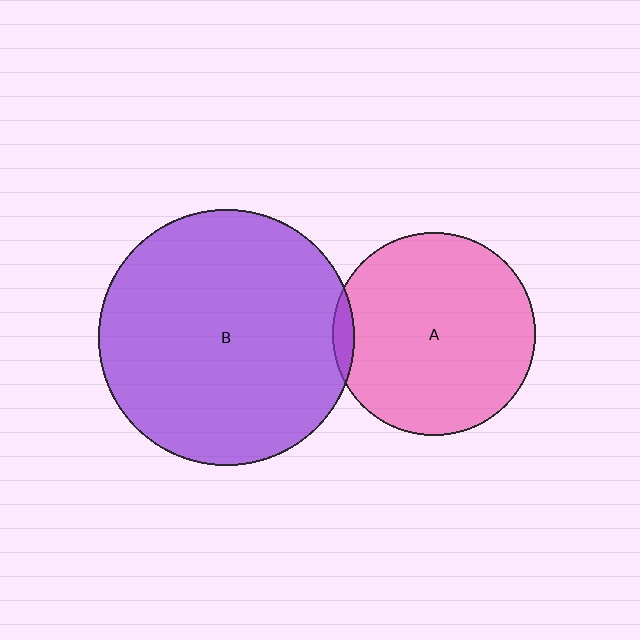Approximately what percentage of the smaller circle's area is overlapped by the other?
Approximately 5%.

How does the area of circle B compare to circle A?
Approximately 1.6 times.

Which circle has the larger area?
Circle B (purple).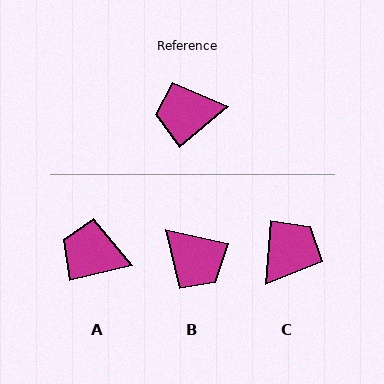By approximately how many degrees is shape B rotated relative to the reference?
Approximately 127 degrees counter-clockwise.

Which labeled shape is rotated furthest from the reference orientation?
C, about 134 degrees away.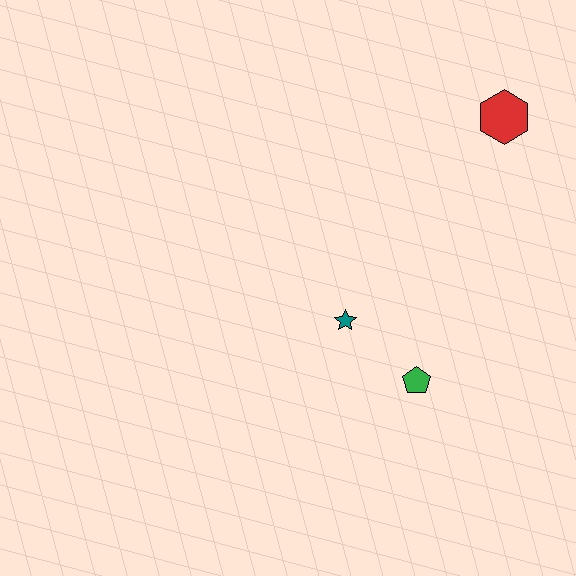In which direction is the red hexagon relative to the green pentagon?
The red hexagon is above the green pentagon.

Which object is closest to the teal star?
The green pentagon is closest to the teal star.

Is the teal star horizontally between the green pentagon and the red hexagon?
No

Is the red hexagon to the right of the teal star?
Yes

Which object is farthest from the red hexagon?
The green pentagon is farthest from the red hexagon.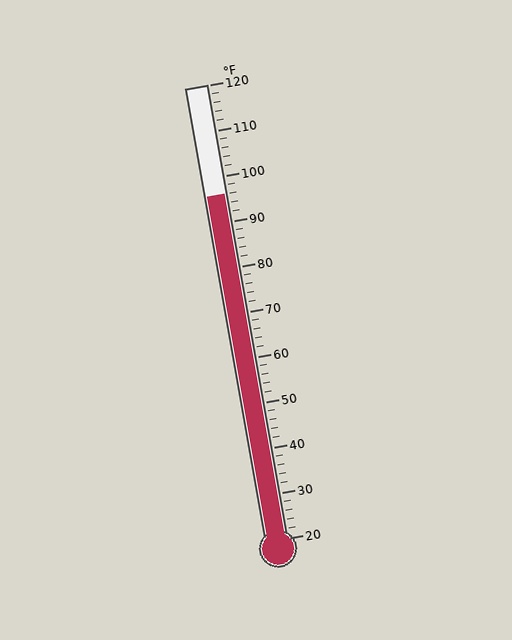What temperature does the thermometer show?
The thermometer shows approximately 96°F.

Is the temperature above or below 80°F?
The temperature is above 80°F.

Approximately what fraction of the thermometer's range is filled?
The thermometer is filled to approximately 75% of its range.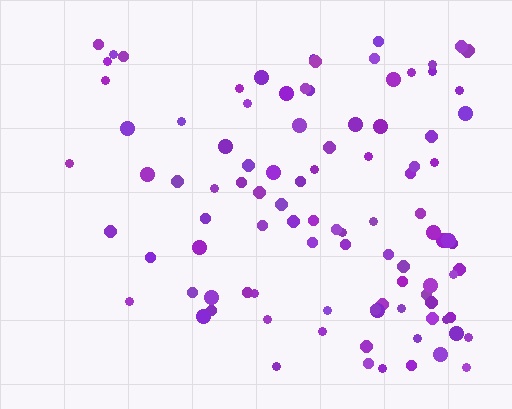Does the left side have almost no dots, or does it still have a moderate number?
Still a moderate number, just noticeably fewer than the right.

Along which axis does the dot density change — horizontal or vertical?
Horizontal.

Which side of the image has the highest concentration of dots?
The right.